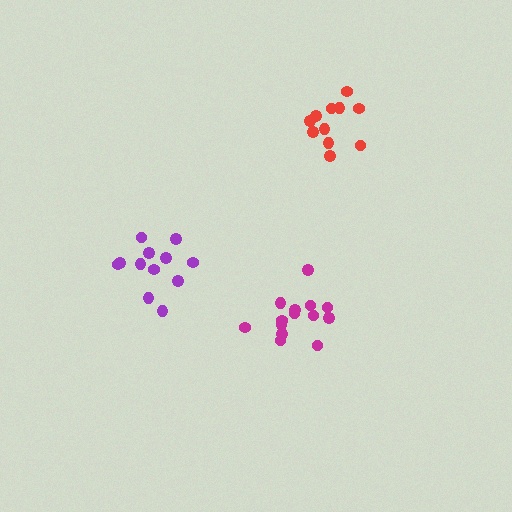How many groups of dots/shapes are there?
There are 3 groups.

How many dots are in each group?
Group 1: 14 dots, Group 2: 11 dots, Group 3: 12 dots (37 total).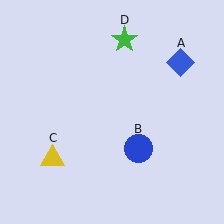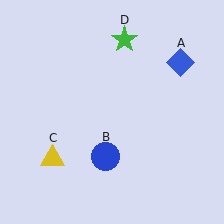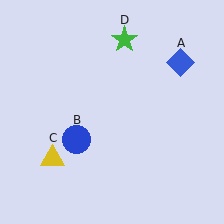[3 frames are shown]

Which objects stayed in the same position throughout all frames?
Blue diamond (object A) and yellow triangle (object C) and green star (object D) remained stationary.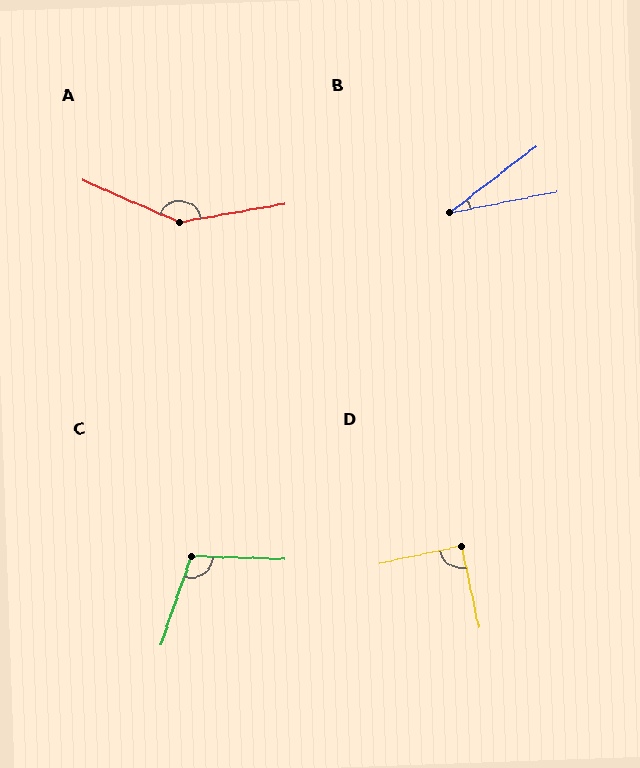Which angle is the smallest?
B, at approximately 26 degrees.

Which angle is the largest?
A, at approximately 147 degrees.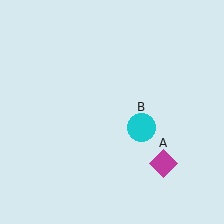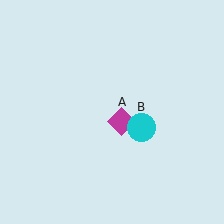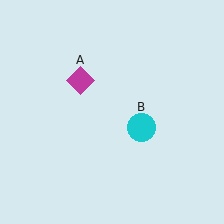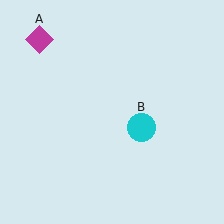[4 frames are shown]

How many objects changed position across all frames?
1 object changed position: magenta diamond (object A).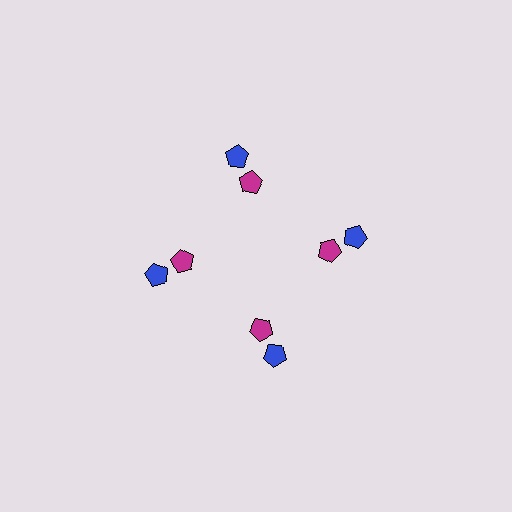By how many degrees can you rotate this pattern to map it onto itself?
The pattern maps onto itself every 90 degrees of rotation.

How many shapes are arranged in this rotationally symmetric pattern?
There are 8 shapes, arranged in 4 groups of 2.